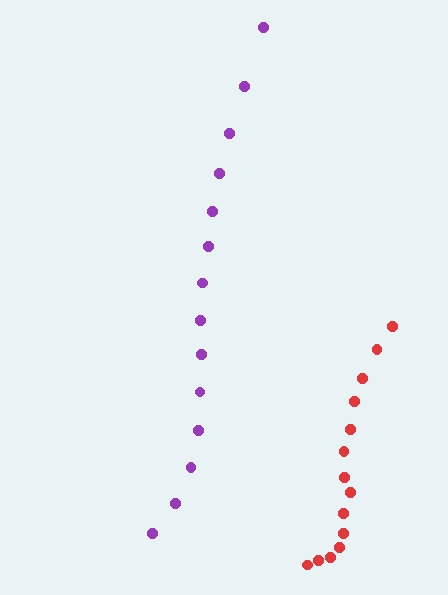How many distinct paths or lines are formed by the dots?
There are 2 distinct paths.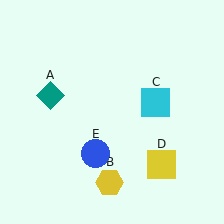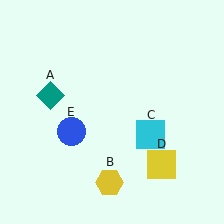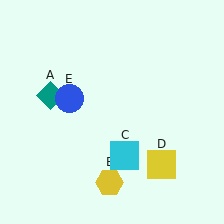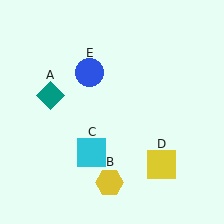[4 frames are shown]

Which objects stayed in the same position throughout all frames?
Teal diamond (object A) and yellow hexagon (object B) and yellow square (object D) remained stationary.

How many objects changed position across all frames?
2 objects changed position: cyan square (object C), blue circle (object E).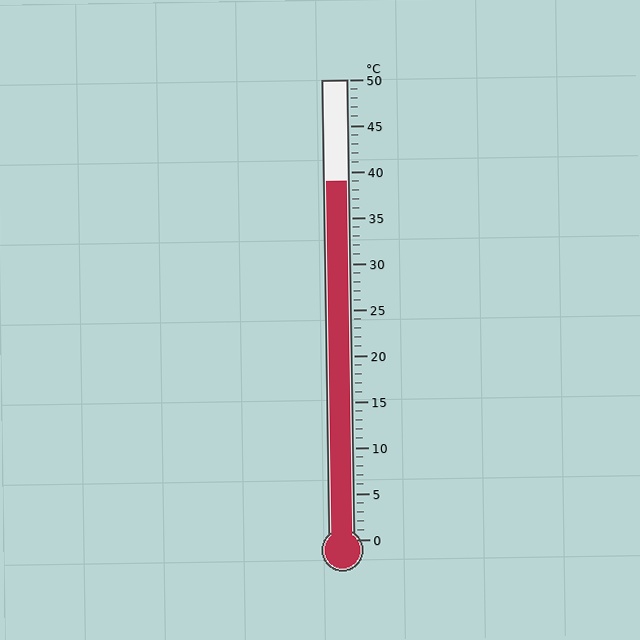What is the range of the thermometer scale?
The thermometer scale ranges from 0°C to 50°C.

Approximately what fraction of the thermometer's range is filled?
The thermometer is filled to approximately 80% of its range.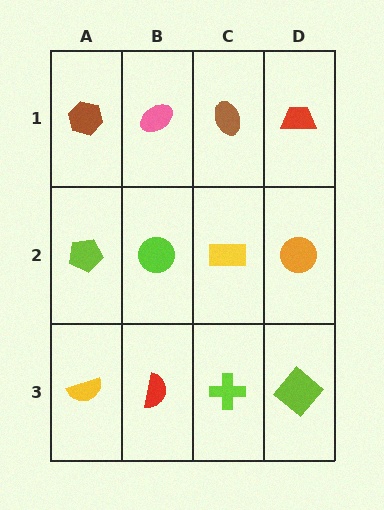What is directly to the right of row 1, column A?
A pink ellipse.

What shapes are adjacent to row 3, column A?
A lime pentagon (row 2, column A), a red semicircle (row 3, column B).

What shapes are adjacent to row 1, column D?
An orange circle (row 2, column D), a brown ellipse (row 1, column C).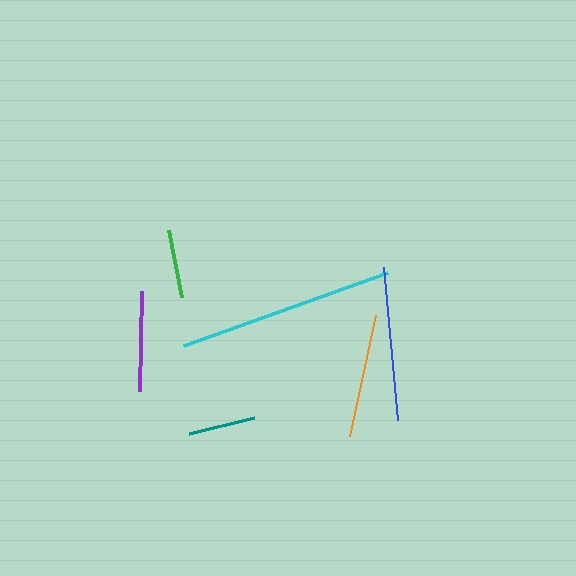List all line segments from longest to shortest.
From longest to shortest: cyan, blue, orange, purple, green, teal.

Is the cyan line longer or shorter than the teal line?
The cyan line is longer than the teal line.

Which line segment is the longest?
The cyan line is the longest at approximately 217 pixels.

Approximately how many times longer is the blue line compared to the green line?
The blue line is approximately 2.3 times the length of the green line.